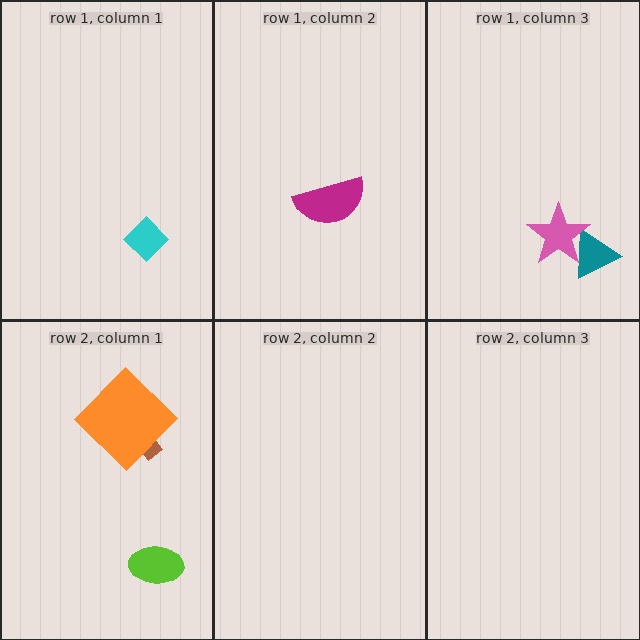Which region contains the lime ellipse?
The row 2, column 1 region.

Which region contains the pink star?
The row 1, column 3 region.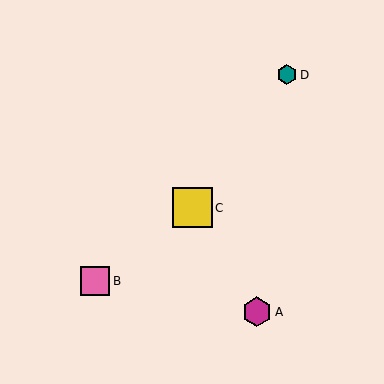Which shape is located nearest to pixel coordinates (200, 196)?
The yellow square (labeled C) at (192, 208) is nearest to that location.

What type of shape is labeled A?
Shape A is a magenta hexagon.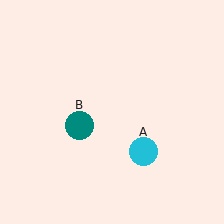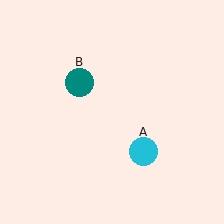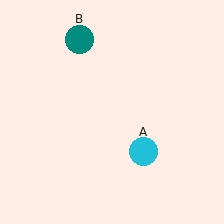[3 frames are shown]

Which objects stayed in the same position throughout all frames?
Cyan circle (object A) remained stationary.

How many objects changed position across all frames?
1 object changed position: teal circle (object B).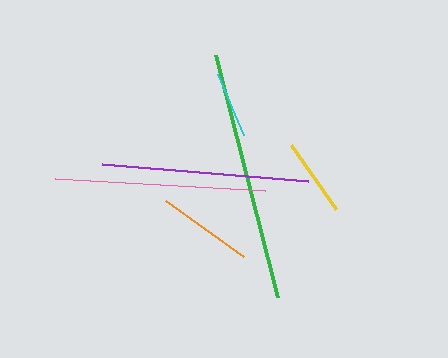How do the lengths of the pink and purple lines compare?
The pink and purple lines are approximately the same length.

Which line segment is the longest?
The green line is the longest at approximately 250 pixels.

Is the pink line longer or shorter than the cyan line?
The pink line is longer than the cyan line.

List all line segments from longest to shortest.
From longest to shortest: green, pink, purple, orange, yellow, cyan.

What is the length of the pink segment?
The pink segment is approximately 211 pixels long.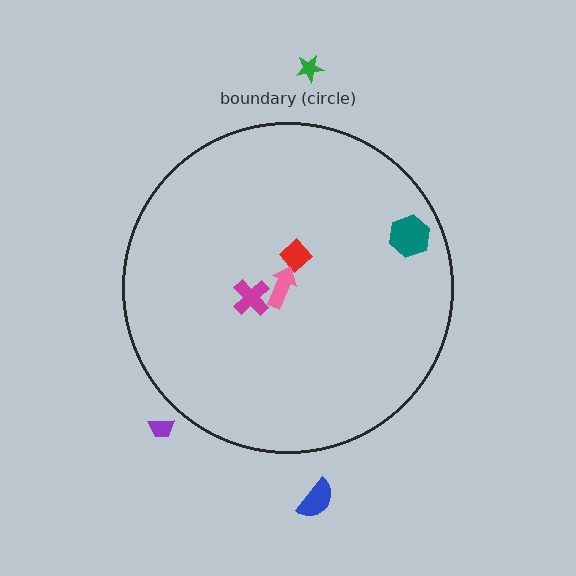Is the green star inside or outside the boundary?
Outside.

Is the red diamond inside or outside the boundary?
Inside.